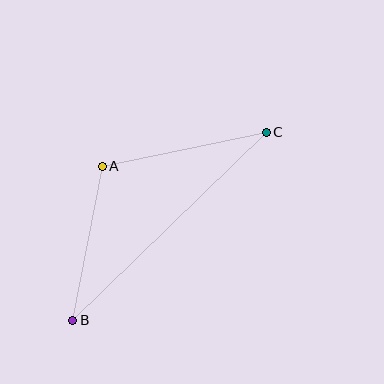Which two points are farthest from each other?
Points B and C are farthest from each other.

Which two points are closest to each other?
Points A and B are closest to each other.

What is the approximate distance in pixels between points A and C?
The distance between A and C is approximately 167 pixels.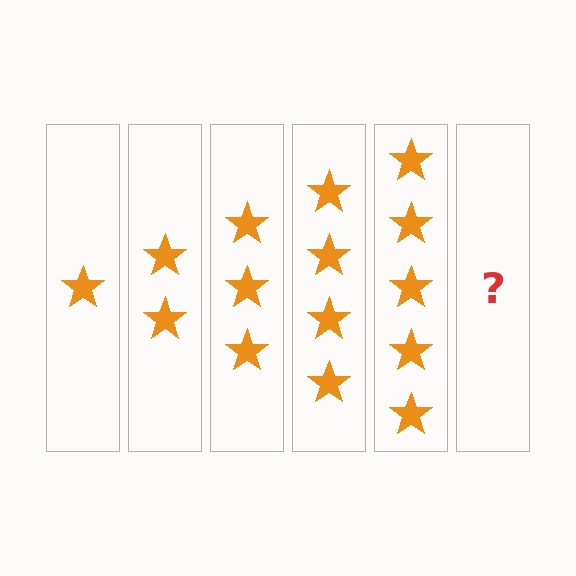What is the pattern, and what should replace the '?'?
The pattern is that each step adds one more star. The '?' should be 6 stars.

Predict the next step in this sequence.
The next step is 6 stars.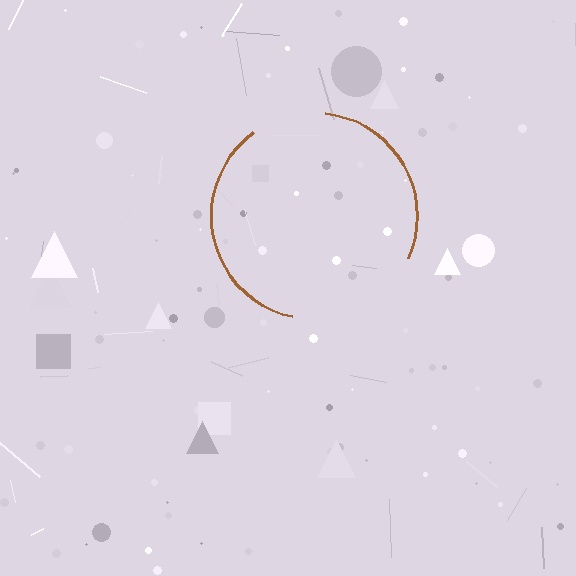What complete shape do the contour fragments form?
The contour fragments form a circle.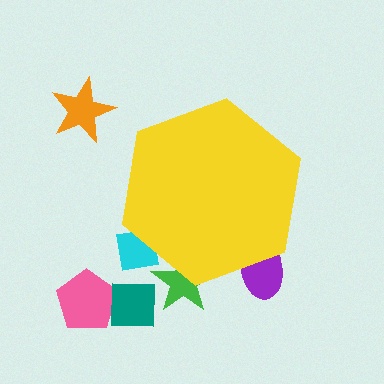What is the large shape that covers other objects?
A yellow hexagon.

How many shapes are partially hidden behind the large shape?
3 shapes are partially hidden.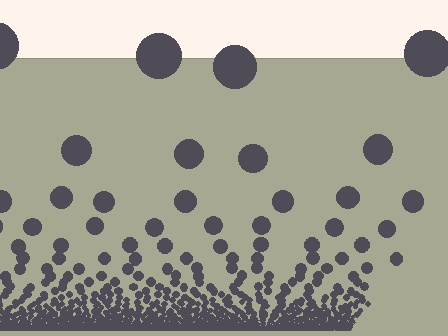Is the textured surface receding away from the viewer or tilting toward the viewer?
The surface appears to tilt toward the viewer. Texture elements get larger and sparser toward the top.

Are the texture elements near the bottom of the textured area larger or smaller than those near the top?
Smaller. The gradient is inverted — elements near the bottom are smaller and denser.